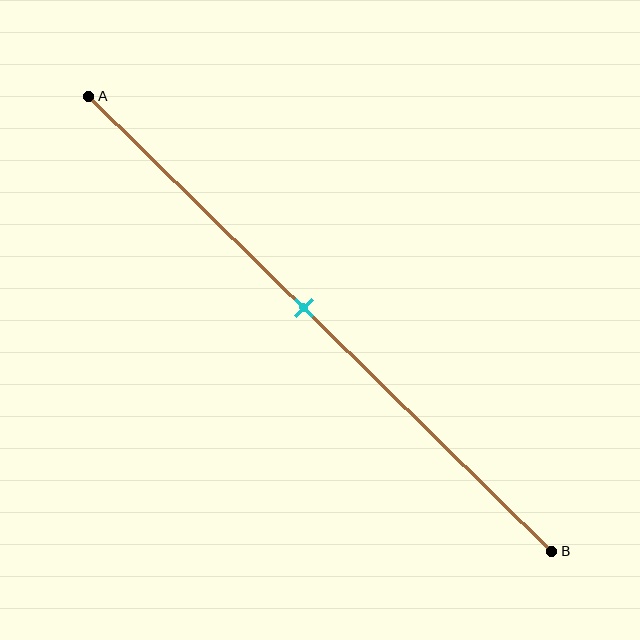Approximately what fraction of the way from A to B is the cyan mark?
The cyan mark is approximately 45% of the way from A to B.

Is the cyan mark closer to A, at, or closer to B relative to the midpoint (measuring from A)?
The cyan mark is closer to point A than the midpoint of segment AB.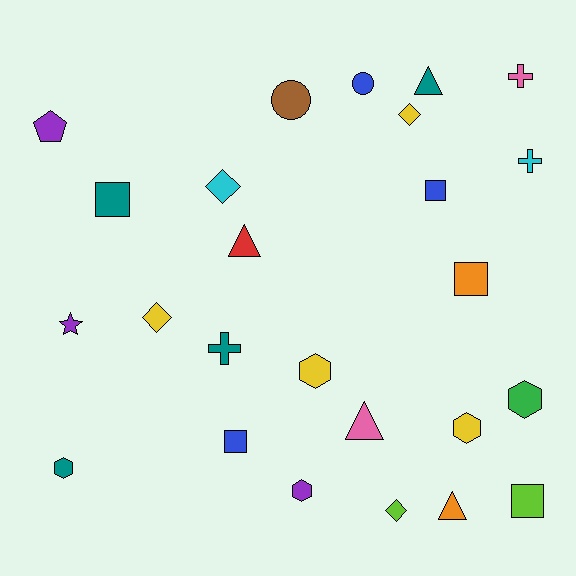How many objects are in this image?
There are 25 objects.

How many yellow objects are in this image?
There are 4 yellow objects.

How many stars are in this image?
There is 1 star.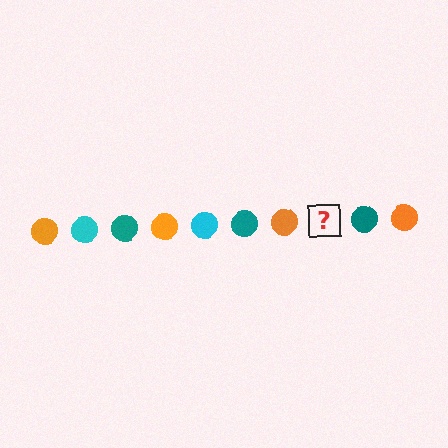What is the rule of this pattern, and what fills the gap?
The rule is that the pattern cycles through orange, cyan, teal circles. The gap should be filled with a cyan circle.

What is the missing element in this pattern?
The missing element is a cyan circle.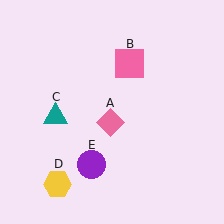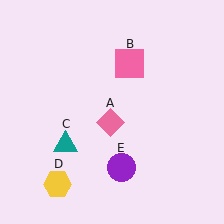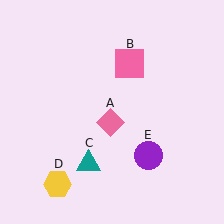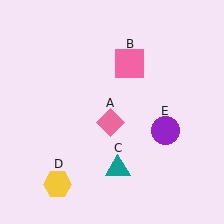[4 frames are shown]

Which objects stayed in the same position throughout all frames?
Pink diamond (object A) and pink square (object B) and yellow hexagon (object D) remained stationary.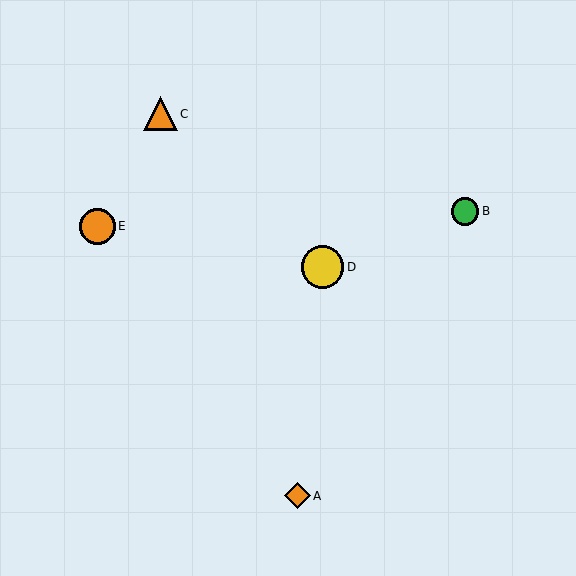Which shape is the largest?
The yellow circle (labeled D) is the largest.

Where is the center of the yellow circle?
The center of the yellow circle is at (323, 267).